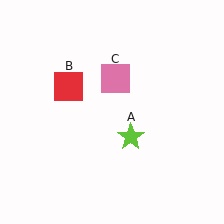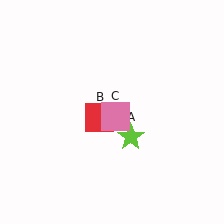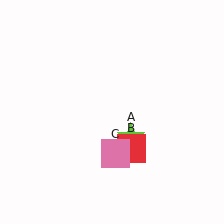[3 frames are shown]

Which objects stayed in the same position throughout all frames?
Lime star (object A) remained stationary.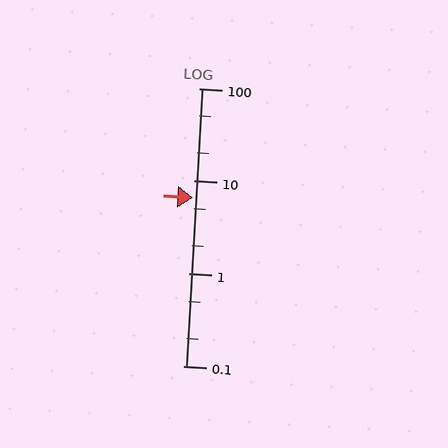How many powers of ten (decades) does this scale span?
The scale spans 3 decades, from 0.1 to 100.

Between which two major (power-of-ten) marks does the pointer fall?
The pointer is between 1 and 10.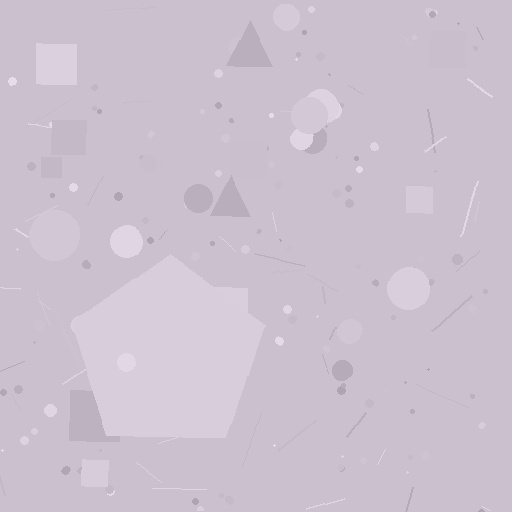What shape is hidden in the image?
A pentagon is hidden in the image.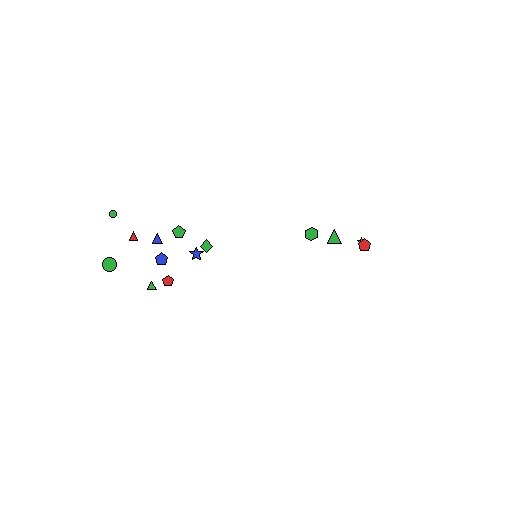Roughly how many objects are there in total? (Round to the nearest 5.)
Roughly 15 objects in total.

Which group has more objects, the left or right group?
The left group.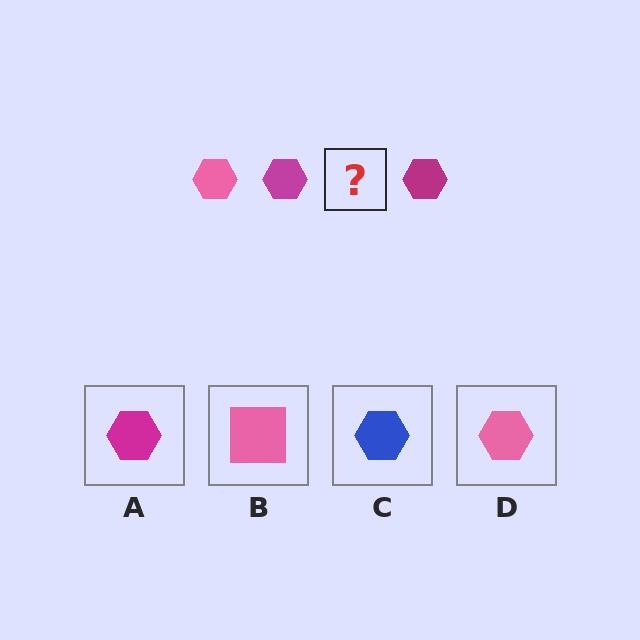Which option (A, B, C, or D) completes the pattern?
D.